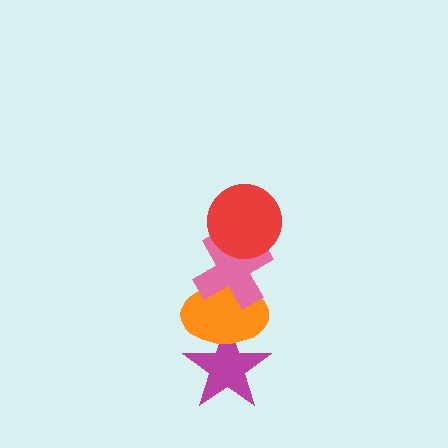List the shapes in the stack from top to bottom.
From top to bottom: the red circle, the pink cross, the orange ellipse, the magenta star.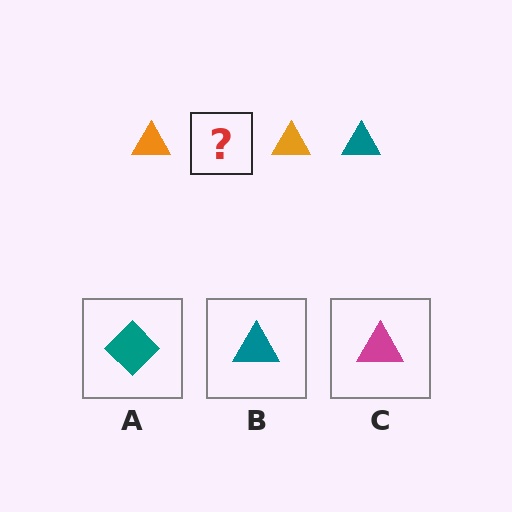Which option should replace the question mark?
Option B.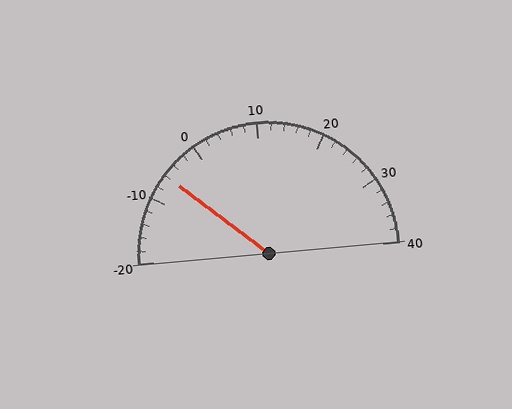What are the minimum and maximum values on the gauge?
The gauge ranges from -20 to 40.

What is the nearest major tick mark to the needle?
The nearest major tick mark is -10.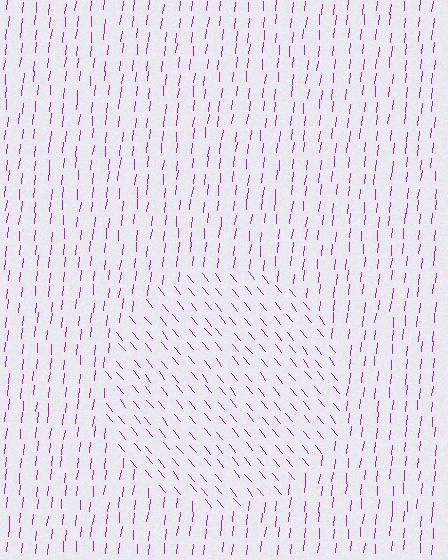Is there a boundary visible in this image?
Yes, there is a texture boundary formed by a change in line orientation.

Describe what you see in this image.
The image is filled with small purple line segments. A circle region in the image has lines oriented differently from the surrounding lines, creating a visible texture boundary.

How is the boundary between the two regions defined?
The boundary is defined purely by a change in line orientation (approximately 45 degrees difference). All lines are the same color and thickness.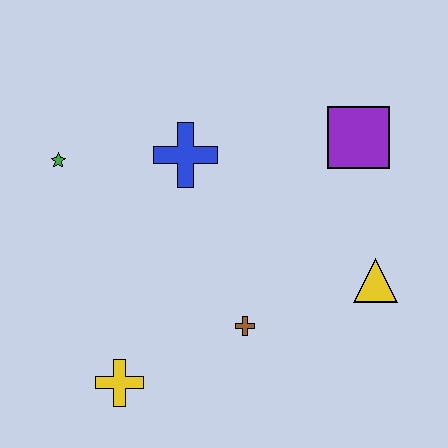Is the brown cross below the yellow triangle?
Yes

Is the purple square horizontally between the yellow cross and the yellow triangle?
Yes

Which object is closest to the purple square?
The yellow triangle is closest to the purple square.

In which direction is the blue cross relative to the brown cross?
The blue cross is above the brown cross.